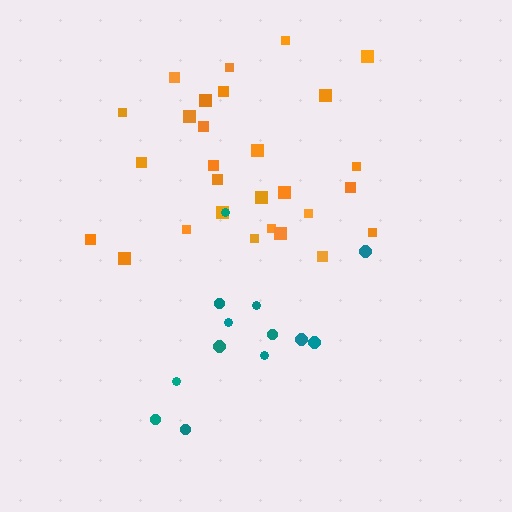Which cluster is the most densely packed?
Orange.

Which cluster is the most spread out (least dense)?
Teal.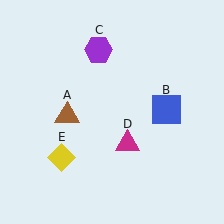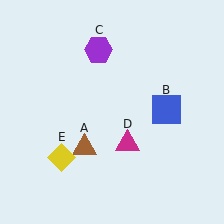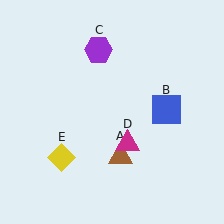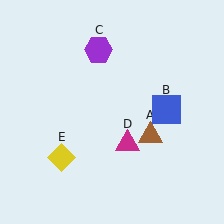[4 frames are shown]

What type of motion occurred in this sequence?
The brown triangle (object A) rotated counterclockwise around the center of the scene.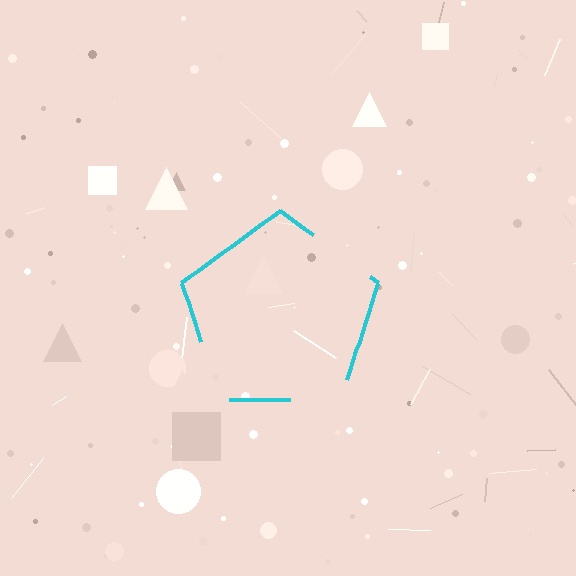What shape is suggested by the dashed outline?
The dashed outline suggests a pentagon.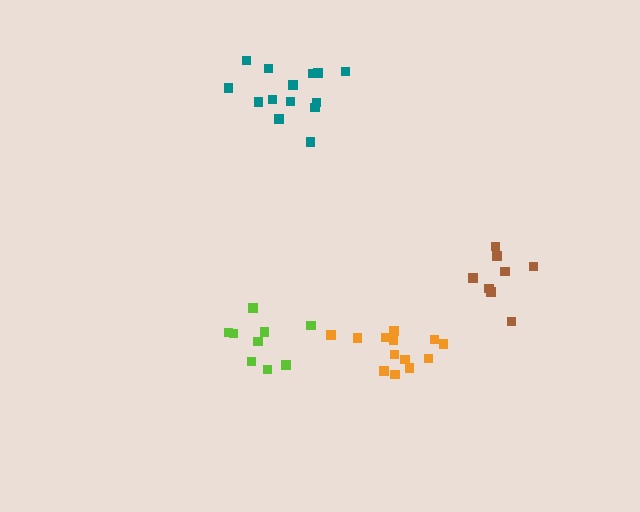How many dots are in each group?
Group 1: 9 dots, Group 2: 14 dots, Group 3: 14 dots, Group 4: 9 dots (46 total).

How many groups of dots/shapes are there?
There are 4 groups.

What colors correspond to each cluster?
The clusters are colored: brown, orange, teal, lime.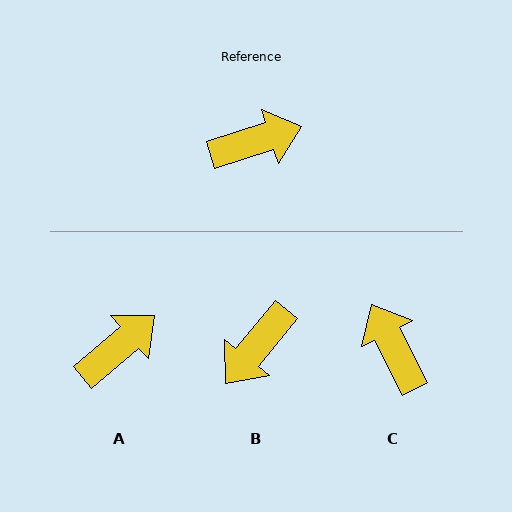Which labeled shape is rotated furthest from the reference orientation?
B, about 147 degrees away.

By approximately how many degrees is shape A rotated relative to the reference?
Approximately 23 degrees counter-clockwise.